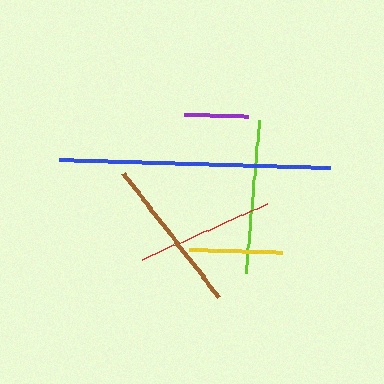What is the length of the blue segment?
The blue segment is approximately 271 pixels long.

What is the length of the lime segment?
The lime segment is approximately 154 pixels long.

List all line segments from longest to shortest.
From longest to shortest: blue, brown, lime, red, yellow, purple.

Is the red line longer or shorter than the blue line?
The blue line is longer than the red line.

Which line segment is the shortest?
The purple line is the shortest at approximately 64 pixels.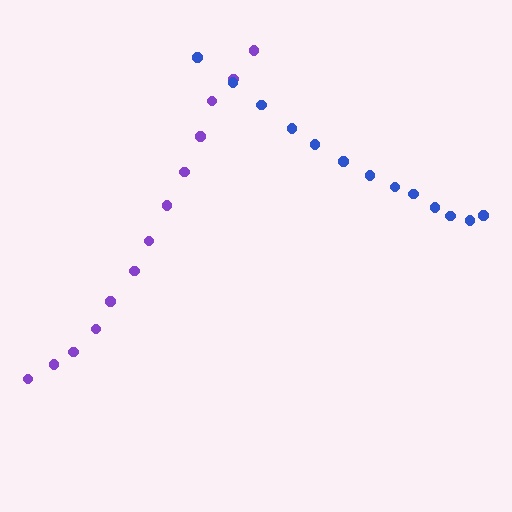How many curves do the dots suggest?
There are 2 distinct paths.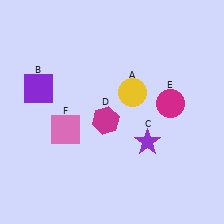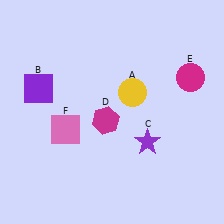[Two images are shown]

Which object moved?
The magenta circle (E) moved up.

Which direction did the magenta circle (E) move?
The magenta circle (E) moved up.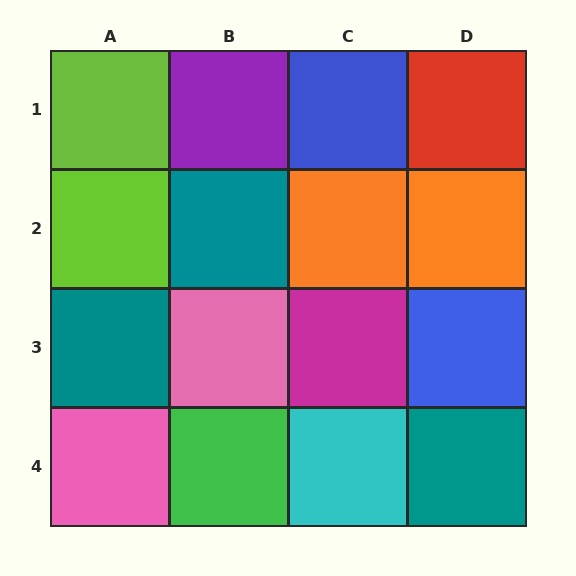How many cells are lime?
2 cells are lime.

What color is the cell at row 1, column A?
Lime.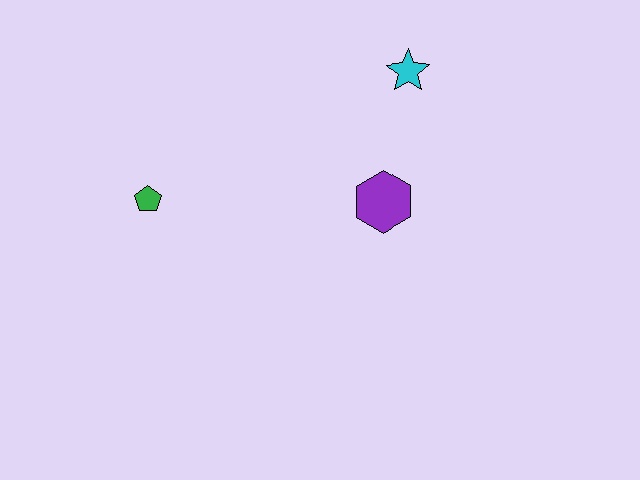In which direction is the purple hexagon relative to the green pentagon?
The purple hexagon is to the right of the green pentagon.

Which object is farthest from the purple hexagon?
The green pentagon is farthest from the purple hexagon.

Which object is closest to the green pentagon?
The purple hexagon is closest to the green pentagon.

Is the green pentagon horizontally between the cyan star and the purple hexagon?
No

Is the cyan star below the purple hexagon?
No